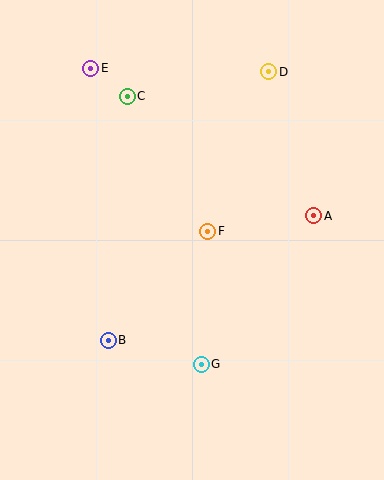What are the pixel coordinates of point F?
Point F is at (208, 231).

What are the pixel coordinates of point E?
Point E is at (91, 68).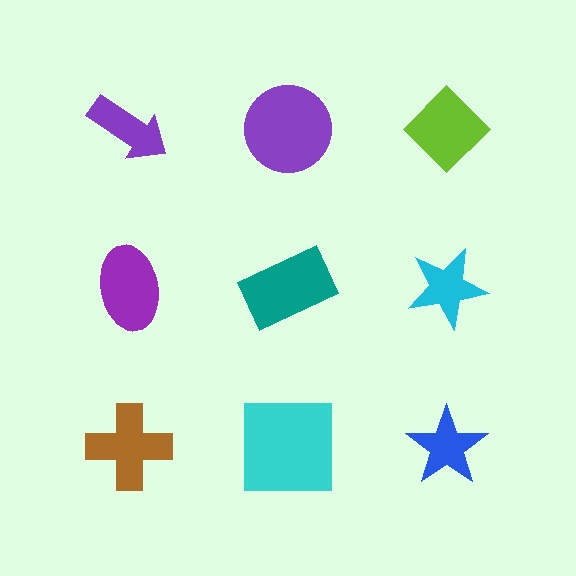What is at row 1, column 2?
A purple circle.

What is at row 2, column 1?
A purple ellipse.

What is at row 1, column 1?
A purple arrow.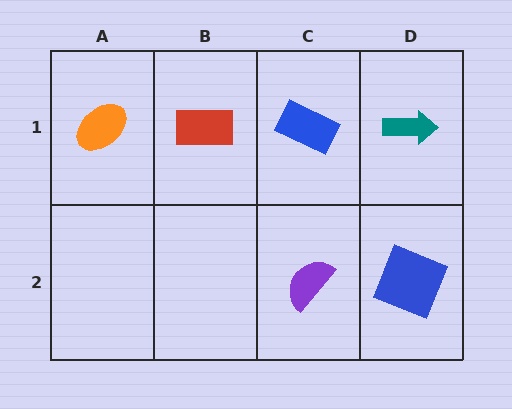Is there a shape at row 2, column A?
No, that cell is empty.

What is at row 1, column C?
A blue rectangle.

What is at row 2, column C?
A purple semicircle.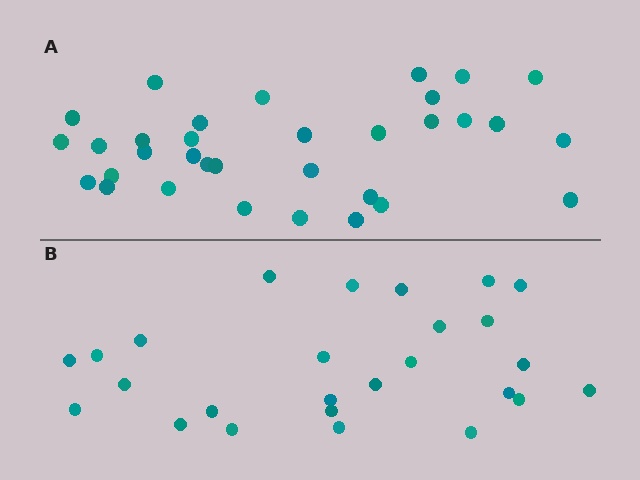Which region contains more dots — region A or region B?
Region A (the top region) has more dots.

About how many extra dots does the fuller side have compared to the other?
Region A has roughly 8 or so more dots than region B.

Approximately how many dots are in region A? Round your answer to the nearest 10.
About 30 dots. (The exact count is 33, which rounds to 30.)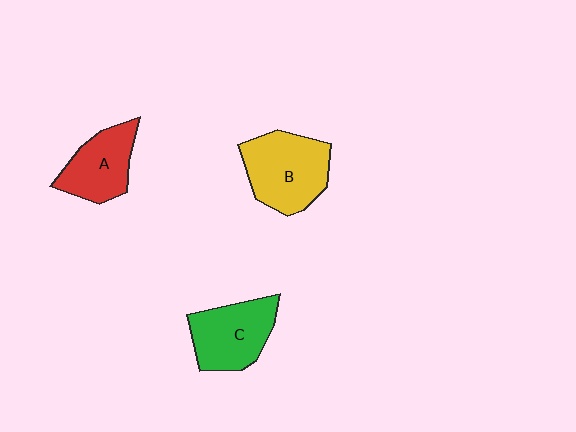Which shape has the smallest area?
Shape A (red).